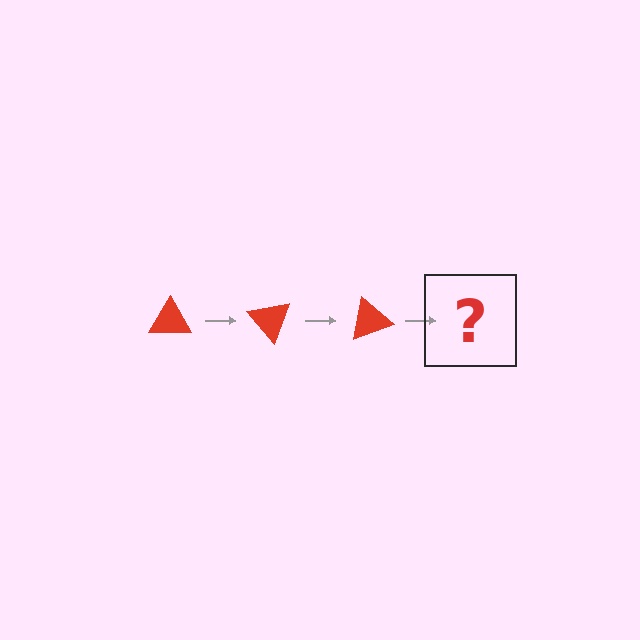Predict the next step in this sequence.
The next step is a red triangle rotated 150 degrees.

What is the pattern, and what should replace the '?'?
The pattern is that the triangle rotates 50 degrees each step. The '?' should be a red triangle rotated 150 degrees.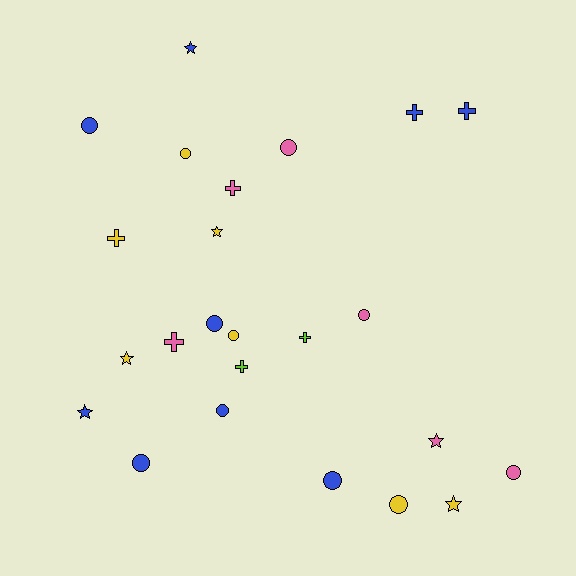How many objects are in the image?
There are 24 objects.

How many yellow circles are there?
There are 3 yellow circles.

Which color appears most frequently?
Blue, with 9 objects.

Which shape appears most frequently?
Circle, with 11 objects.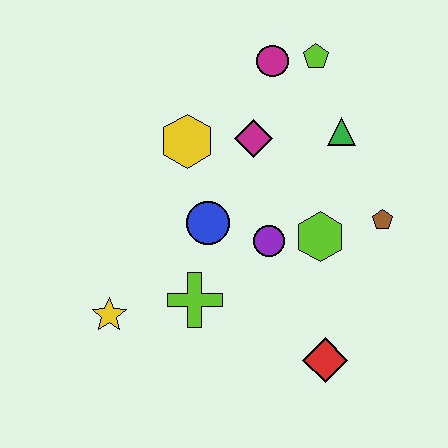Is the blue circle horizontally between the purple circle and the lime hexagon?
No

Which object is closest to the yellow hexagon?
The magenta diamond is closest to the yellow hexagon.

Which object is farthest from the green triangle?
The yellow star is farthest from the green triangle.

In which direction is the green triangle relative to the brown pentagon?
The green triangle is above the brown pentagon.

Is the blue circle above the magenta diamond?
No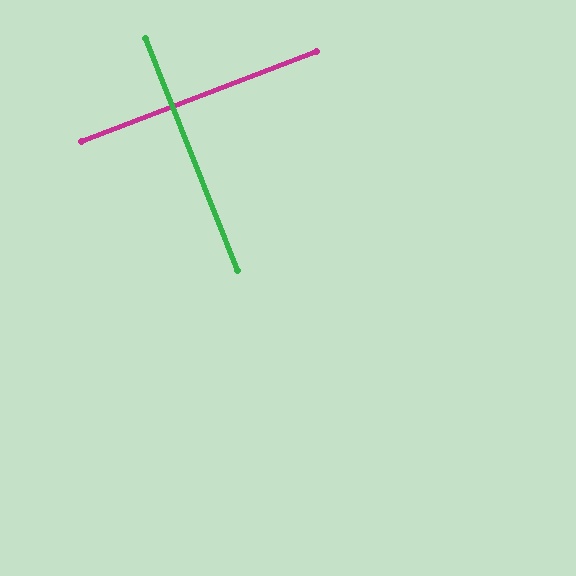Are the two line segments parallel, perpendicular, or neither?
Perpendicular — they meet at approximately 89°.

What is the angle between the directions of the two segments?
Approximately 89 degrees.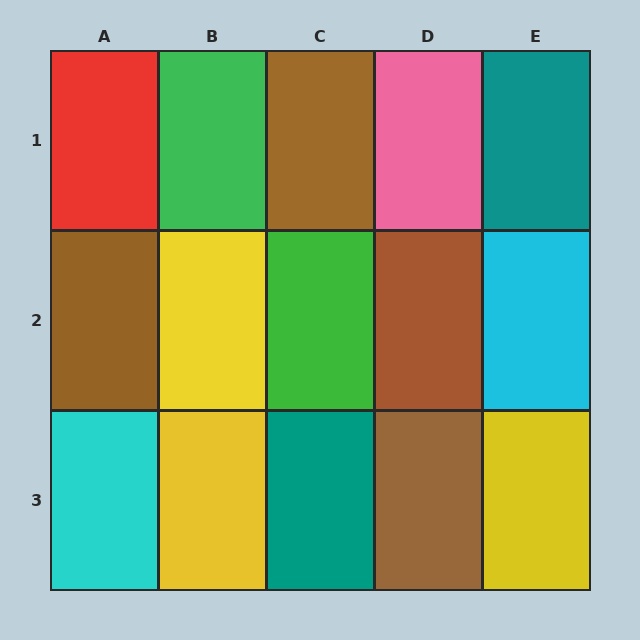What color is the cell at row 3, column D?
Brown.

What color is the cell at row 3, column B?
Yellow.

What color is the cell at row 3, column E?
Yellow.